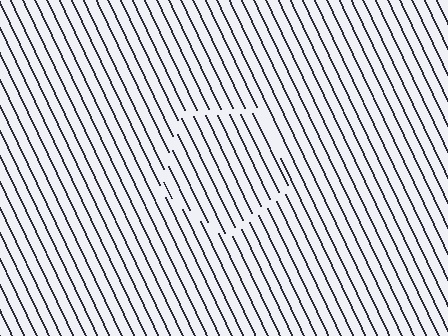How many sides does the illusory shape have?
5 sides — the line-ends trace a pentagon.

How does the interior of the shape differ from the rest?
The interior of the shape contains the same grating, shifted by half a period — the contour is defined by the phase discontinuity where line-ends from the inner and outer gratings abut.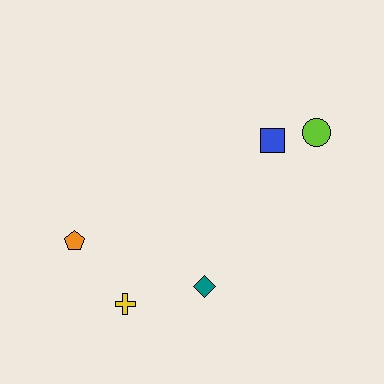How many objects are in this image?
There are 5 objects.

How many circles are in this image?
There is 1 circle.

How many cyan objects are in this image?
There are no cyan objects.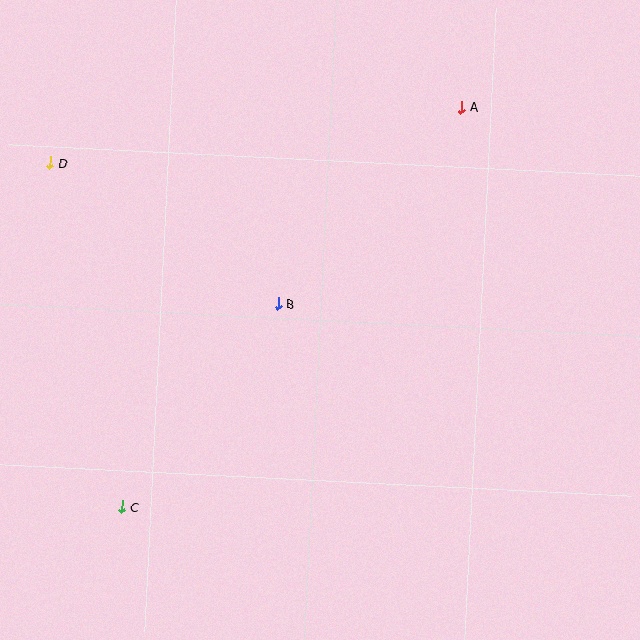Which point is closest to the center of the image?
Point B at (278, 304) is closest to the center.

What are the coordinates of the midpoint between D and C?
The midpoint between D and C is at (86, 335).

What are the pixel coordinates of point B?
Point B is at (278, 304).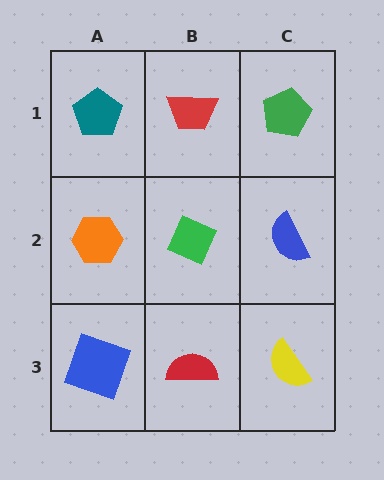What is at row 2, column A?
An orange hexagon.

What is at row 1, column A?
A teal pentagon.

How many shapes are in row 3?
3 shapes.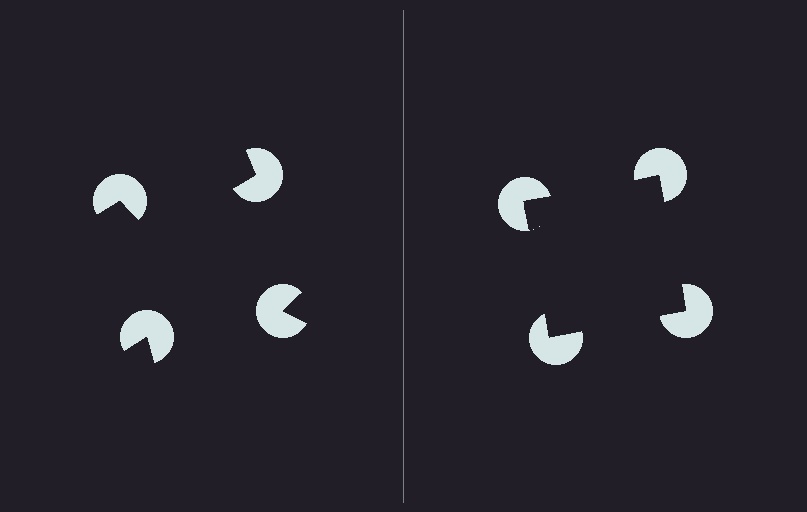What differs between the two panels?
The pac-man discs are positioned identically on both sides; only the wedge orientations differ. On the right they align to a square; on the left they are misaligned.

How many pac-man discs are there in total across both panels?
8 — 4 on each side.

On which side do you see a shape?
An illusory square appears on the right side. On the left side the wedge cuts are rotated, so no coherent shape forms.